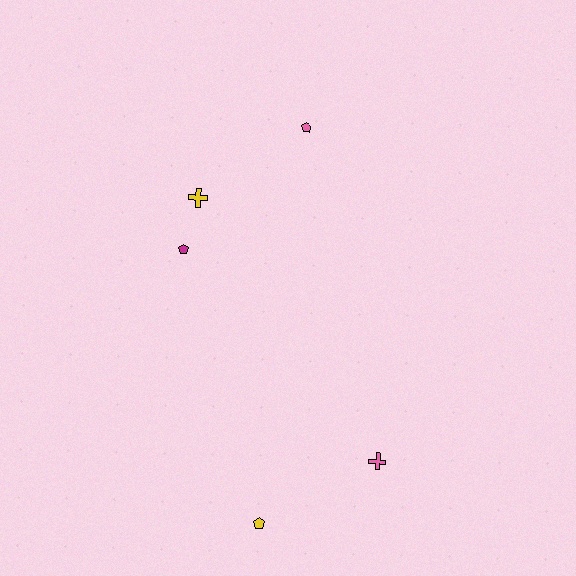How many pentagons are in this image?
There are 3 pentagons.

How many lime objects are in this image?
There are no lime objects.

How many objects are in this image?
There are 5 objects.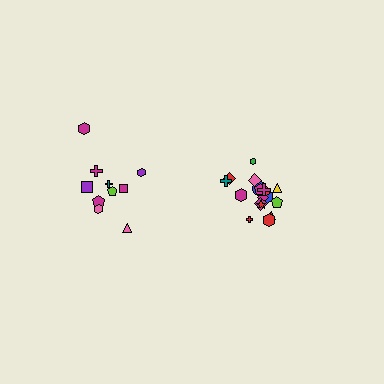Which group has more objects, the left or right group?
The right group.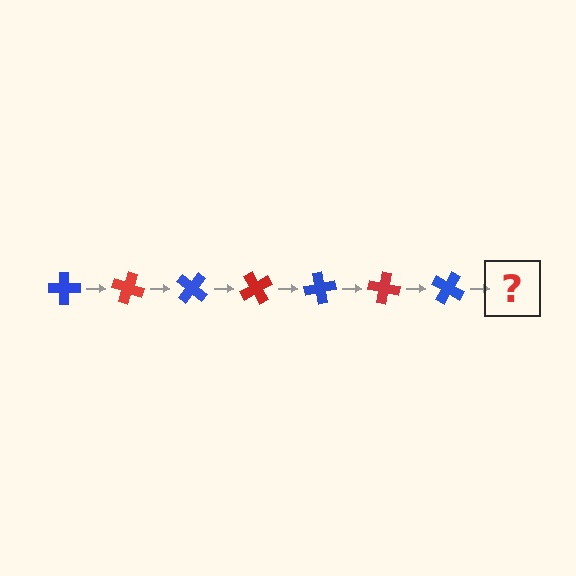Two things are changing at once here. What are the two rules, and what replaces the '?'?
The two rules are that it rotates 20 degrees each step and the color cycles through blue and red. The '?' should be a red cross, rotated 140 degrees from the start.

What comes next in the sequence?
The next element should be a red cross, rotated 140 degrees from the start.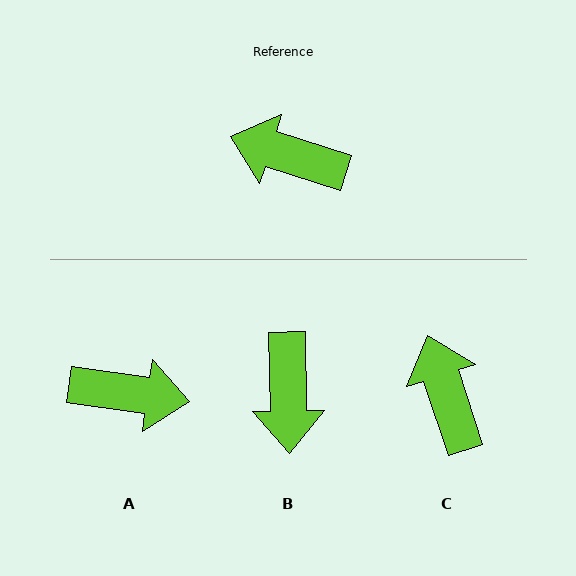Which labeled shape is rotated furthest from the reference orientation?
A, about 171 degrees away.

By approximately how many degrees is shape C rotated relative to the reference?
Approximately 55 degrees clockwise.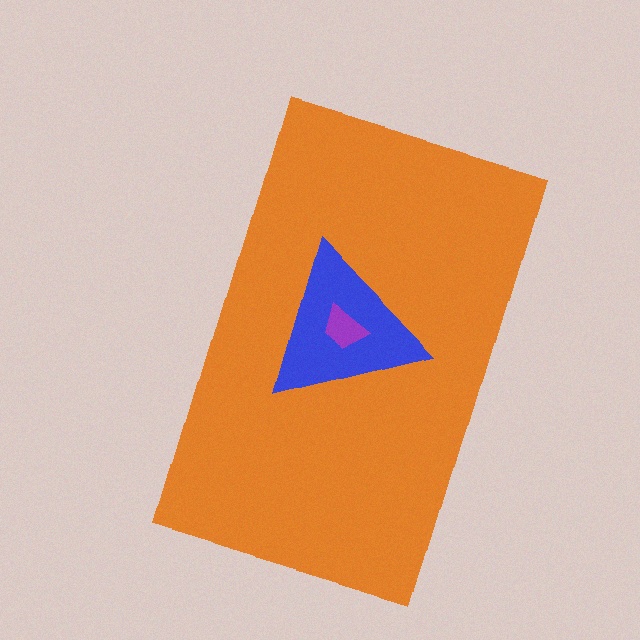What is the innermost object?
The purple trapezoid.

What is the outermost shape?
The orange rectangle.